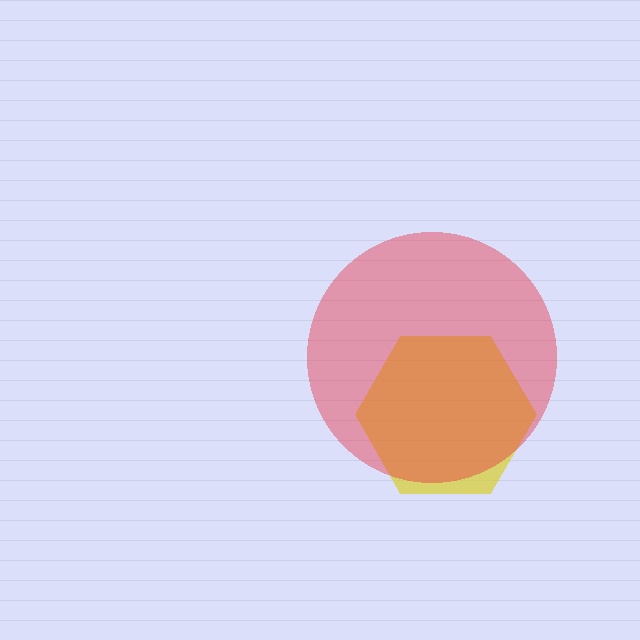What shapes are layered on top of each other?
The layered shapes are: a yellow hexagon, a red circle.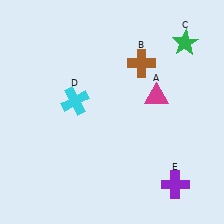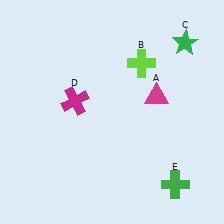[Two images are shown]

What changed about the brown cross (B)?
In Image 1, B is brown. In Image 2, it changed to lime.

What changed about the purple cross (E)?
In Image 1, E is purple. In Image 2, it changed to green.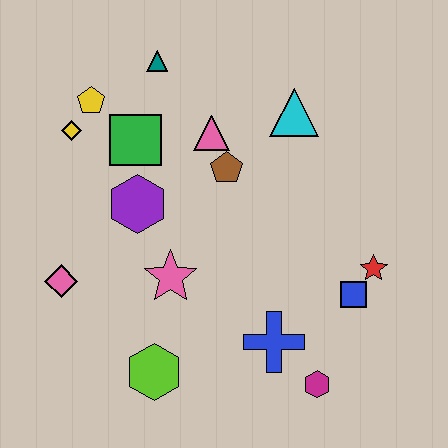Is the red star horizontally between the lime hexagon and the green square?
No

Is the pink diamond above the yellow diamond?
No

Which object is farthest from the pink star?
The teal triangle is farthest from the pink star.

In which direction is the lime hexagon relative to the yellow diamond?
The lime hexagon is below the yellow diamond.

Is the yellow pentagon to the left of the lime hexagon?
Yes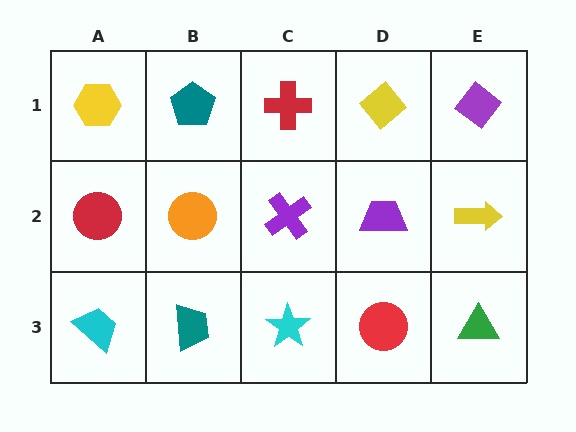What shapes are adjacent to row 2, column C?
A red cross (row 1, column C), a cyan star (row 3, column C), an orange circle (row 2, column B), a purple trapezoid (row 2, column D).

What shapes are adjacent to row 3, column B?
An orange circle (row 2, column B), a cyan trapezoid (row 3, column A), a cyan star (row 3, column C).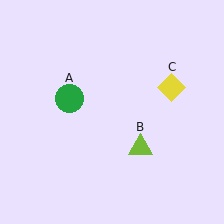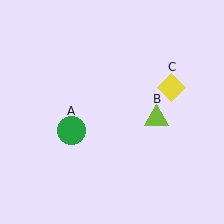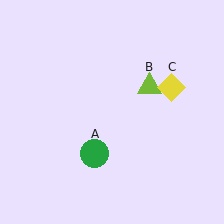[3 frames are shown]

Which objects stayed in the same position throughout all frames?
Yellow diamond (object C) remained stationary.